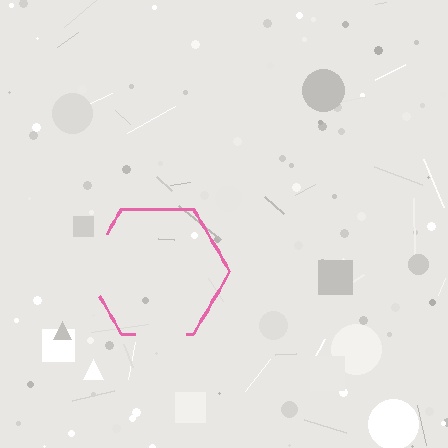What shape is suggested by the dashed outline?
The dashed outline suggests a hexagon.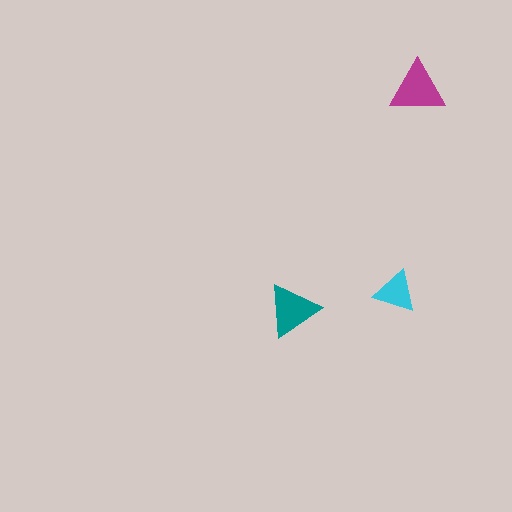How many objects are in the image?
There are 3 objects in the image.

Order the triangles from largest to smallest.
the magenta one, the teal one, the cyan one.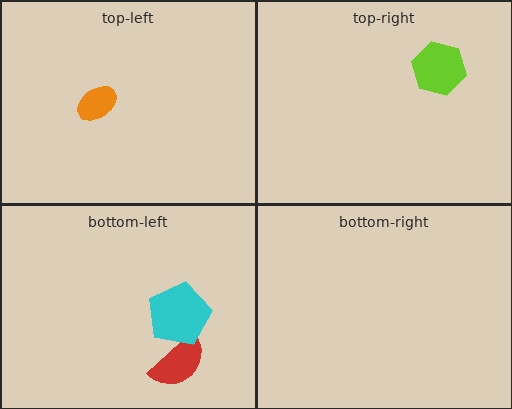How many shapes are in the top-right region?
1.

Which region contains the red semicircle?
The bottom-left region.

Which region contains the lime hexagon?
The top-right region.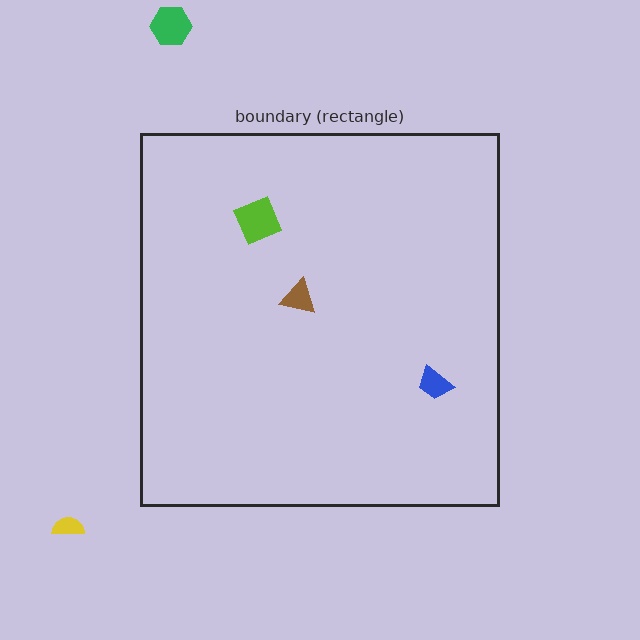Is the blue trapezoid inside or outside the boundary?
Inside.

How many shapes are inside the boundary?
3 inside, 2 outside.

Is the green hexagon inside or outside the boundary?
Outside.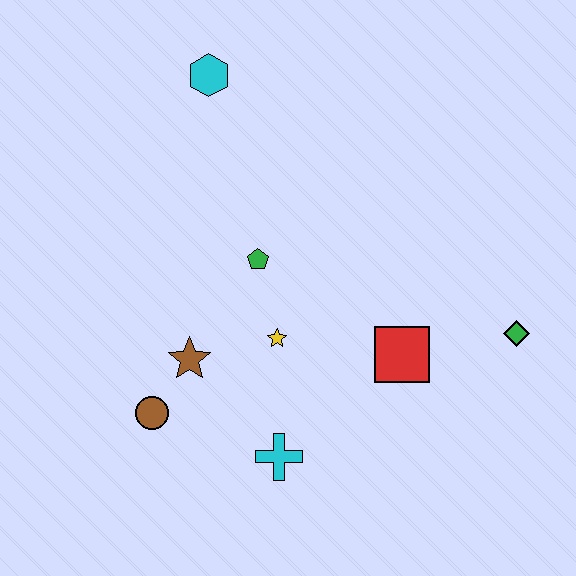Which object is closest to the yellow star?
The green pentagon is closest to the yellow star.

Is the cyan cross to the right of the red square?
No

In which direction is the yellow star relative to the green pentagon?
The yellow star is below the green pentagon.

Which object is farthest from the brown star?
The green diamond is farthest from the brown star.